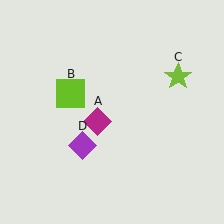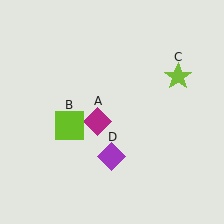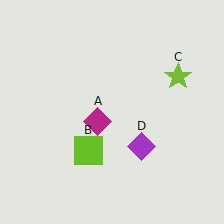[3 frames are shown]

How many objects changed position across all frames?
2 objects changed position: lime square (object B), purple diamond (object D).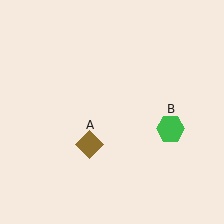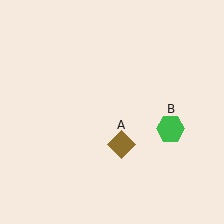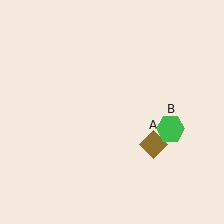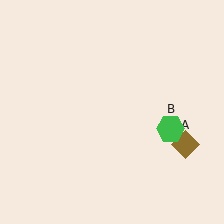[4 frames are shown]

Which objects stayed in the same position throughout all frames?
Green hexagon (object B) remained stationary.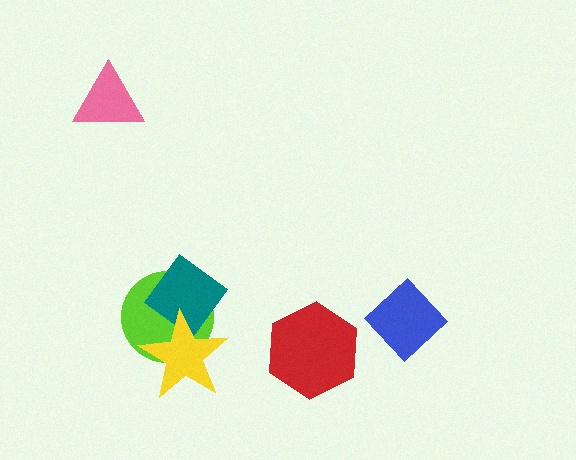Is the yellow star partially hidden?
No, no other shape covers it.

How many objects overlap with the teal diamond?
2 objects overlap with the teal diamond.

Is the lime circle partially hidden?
Yes, it is partially covered by another shape.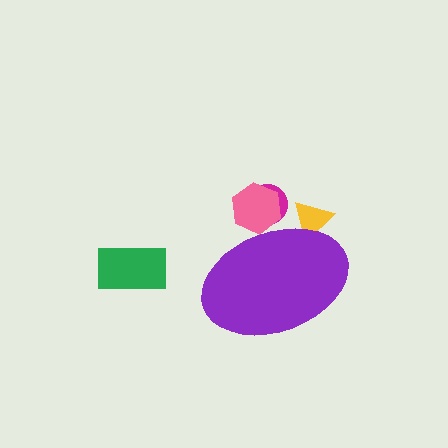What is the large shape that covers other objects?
A purple ellipse.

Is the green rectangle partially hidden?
No, the green rectangle is fully visible.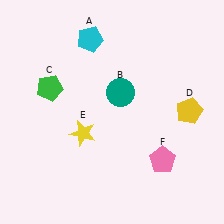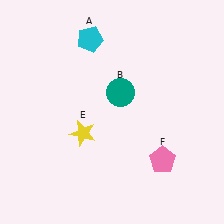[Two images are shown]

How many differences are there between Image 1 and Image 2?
There are 2 differences between the two images.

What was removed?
The yellow pentagon (D), the green pentagon (C) were removed in Image 2.